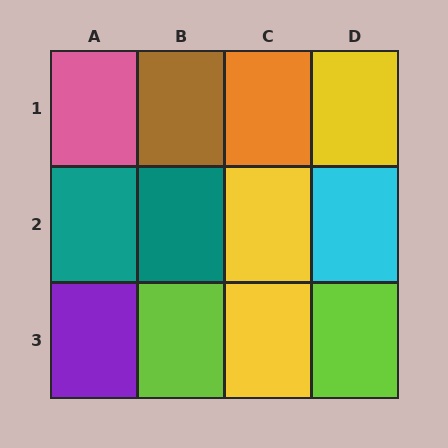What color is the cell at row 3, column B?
Lime.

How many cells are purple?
1 cell is purple.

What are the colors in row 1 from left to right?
Pink, brown, orange, yellow.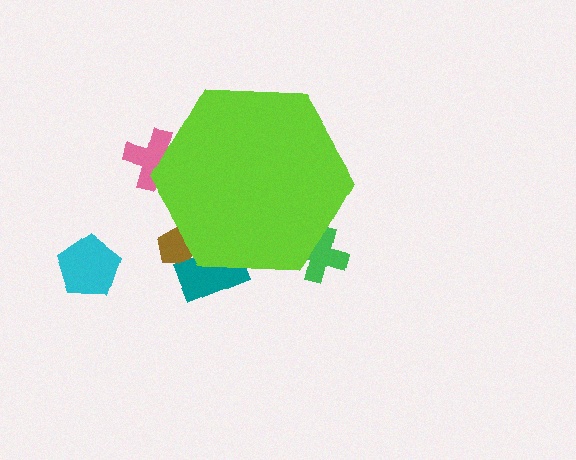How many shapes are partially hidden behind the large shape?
4 shapes are partially hidden.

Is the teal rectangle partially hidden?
Yes, the teal rectangle is partially hidden behind the lime hexagon.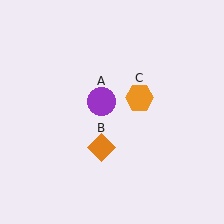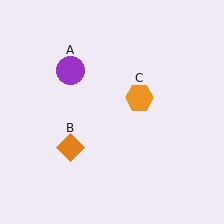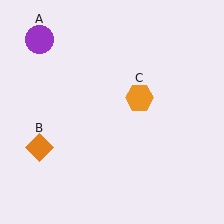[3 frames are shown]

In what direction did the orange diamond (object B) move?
The orange diamond (object B) moved left.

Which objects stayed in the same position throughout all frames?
Orange hexagon (object C) remained stationary.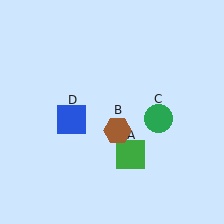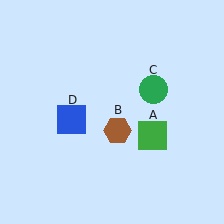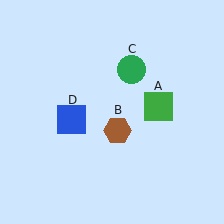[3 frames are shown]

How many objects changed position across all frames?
2 objects changed position: green square (object A), green circle (object C).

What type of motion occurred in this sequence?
The green square (object A), green circle (object C) rotated counterclockwise around the center of the scene.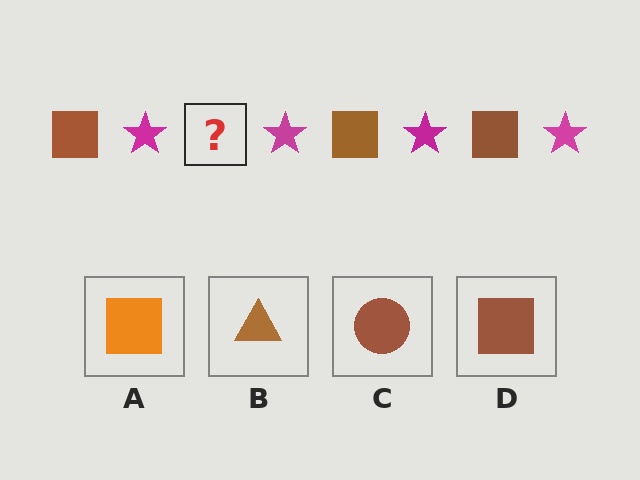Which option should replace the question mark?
Option D.